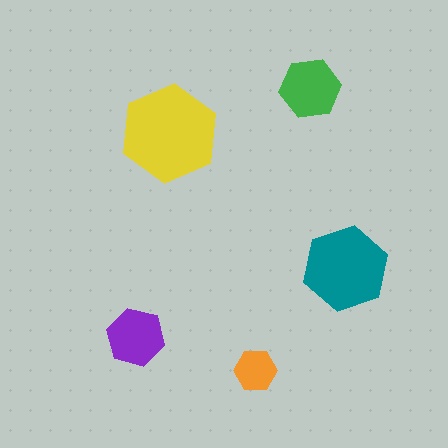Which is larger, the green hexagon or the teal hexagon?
The teal one.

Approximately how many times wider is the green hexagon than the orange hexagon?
About 1.5 times wider.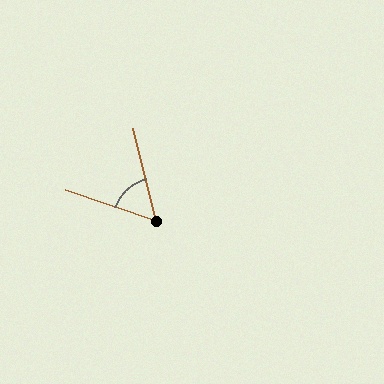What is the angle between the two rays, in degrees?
Approximately 57 degrees.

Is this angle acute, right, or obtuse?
It is acute.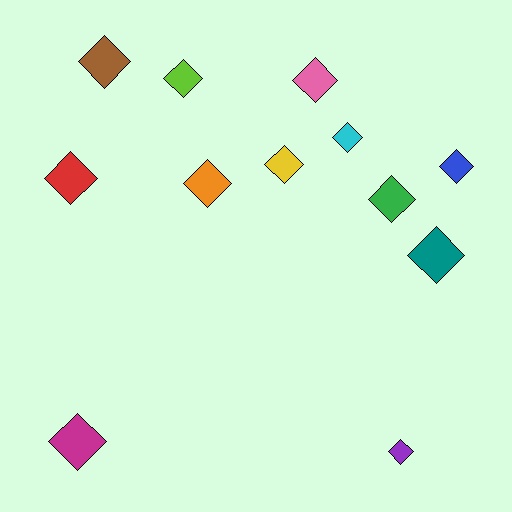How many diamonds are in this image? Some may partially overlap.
There are 12 diamonds.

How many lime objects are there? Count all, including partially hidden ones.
There is 1 lime object.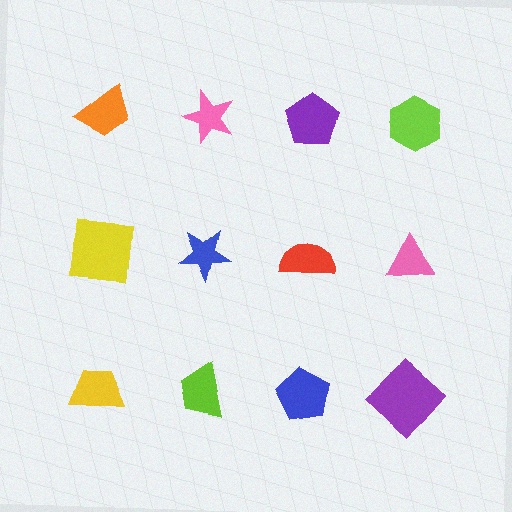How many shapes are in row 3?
4 shapes.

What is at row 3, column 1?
A yellow trapezoid.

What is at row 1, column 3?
A purple pentagon.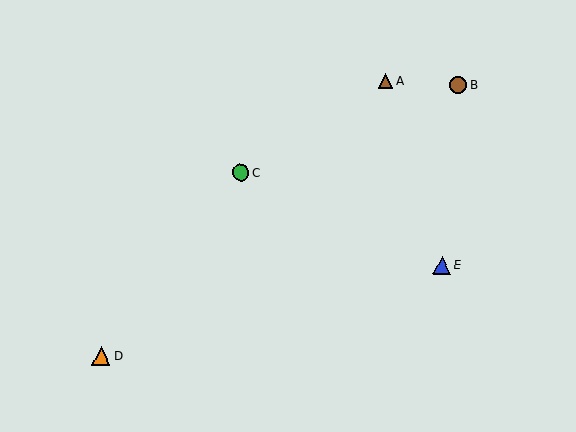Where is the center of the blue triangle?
The center of the blue triangle is at (442, 265).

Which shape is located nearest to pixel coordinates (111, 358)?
The orange triangle (labeled D) at (101, 356) is nearest to that location.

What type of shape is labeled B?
Shape B is a brown circle.